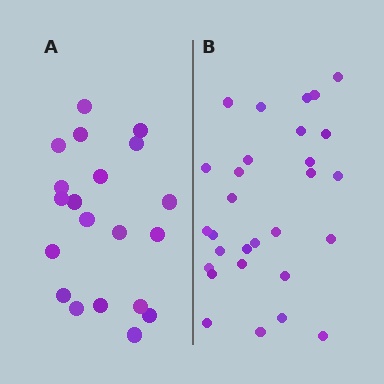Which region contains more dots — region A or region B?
Region B (the right region) has more dots.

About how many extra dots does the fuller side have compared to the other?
Region B has roughly 8 or so more dots than region A.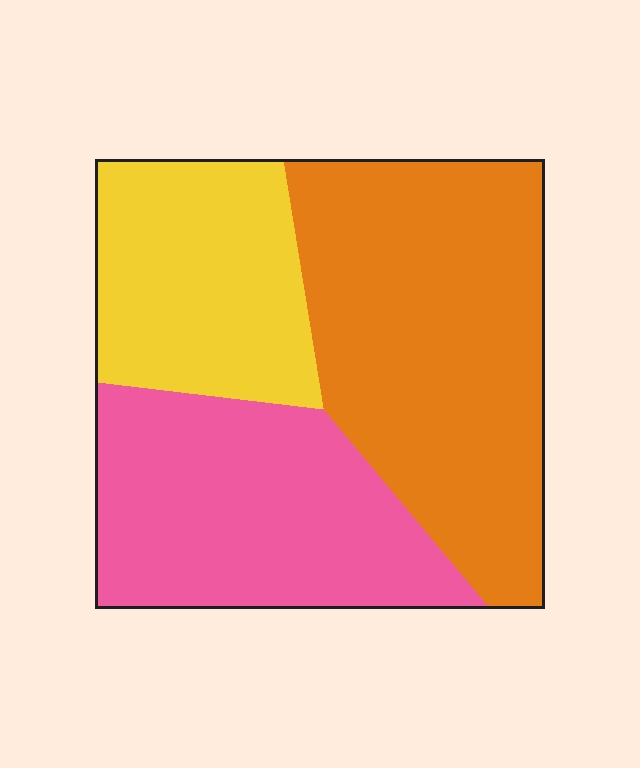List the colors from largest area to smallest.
From largest to smallest: orange, pink, yellow.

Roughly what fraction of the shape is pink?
Pink covers 32% of the shape.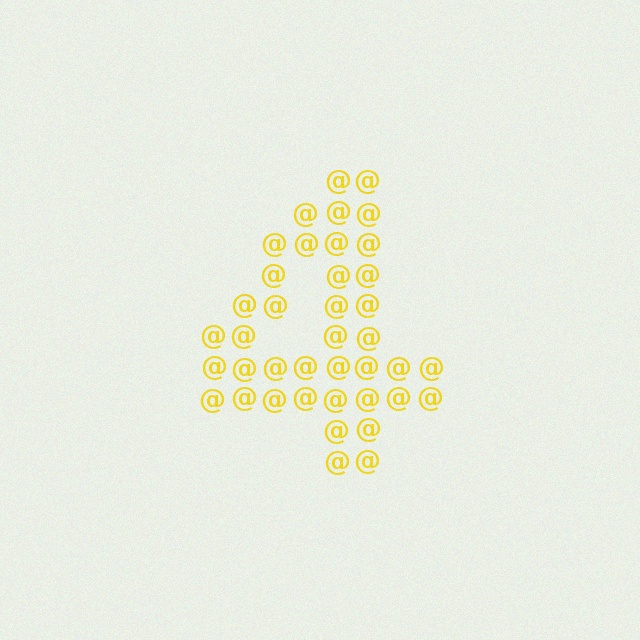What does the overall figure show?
The overall figure shows the digit 4.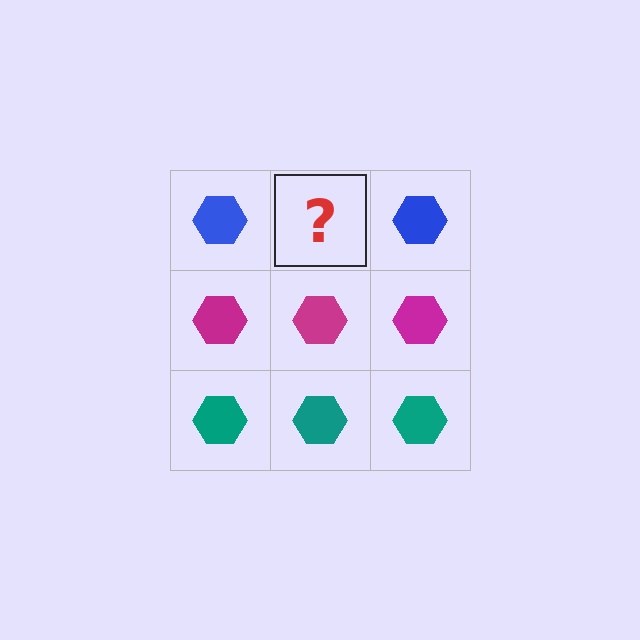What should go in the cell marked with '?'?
The missing cell should contain a blue hexagon.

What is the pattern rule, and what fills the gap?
The rule is that each row has a consistent color. The gap should be filled with a blue hexagon.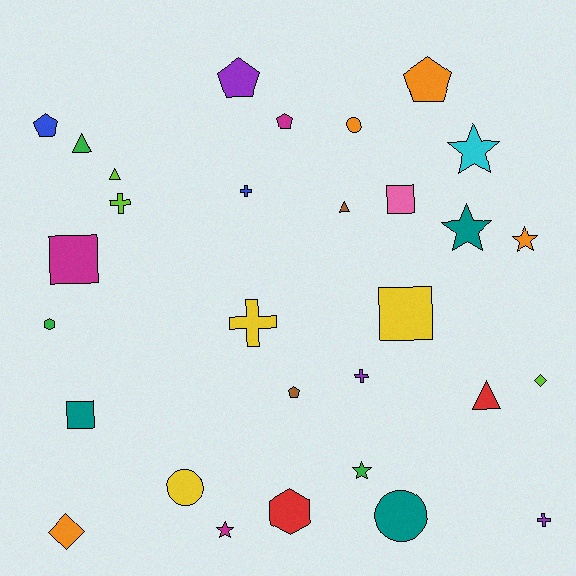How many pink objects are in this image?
There is 1 pink object.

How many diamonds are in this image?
There are 2 diamonds.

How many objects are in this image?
There are 30 objects.